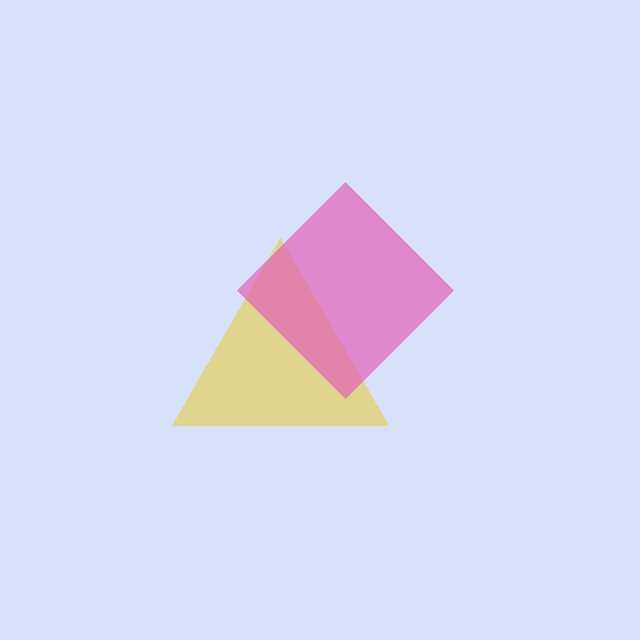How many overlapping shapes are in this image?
There are 2 overlapping shapes in the image.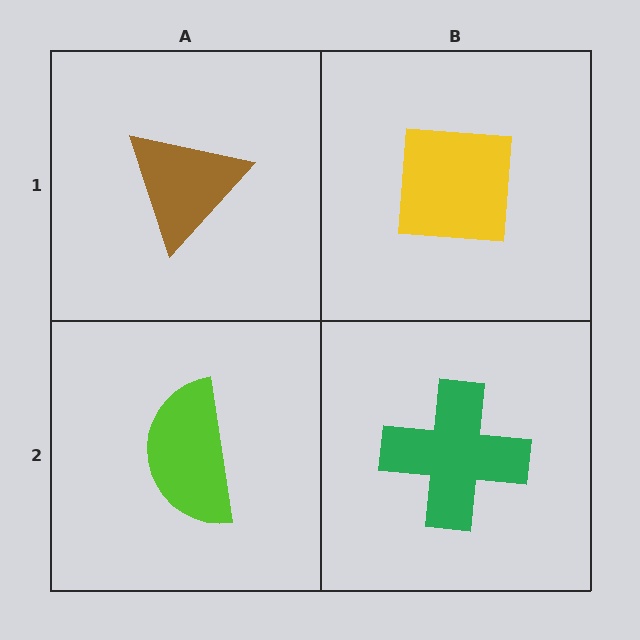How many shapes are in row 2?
2 shapes.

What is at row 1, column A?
A brown triangle.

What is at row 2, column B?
A green cross.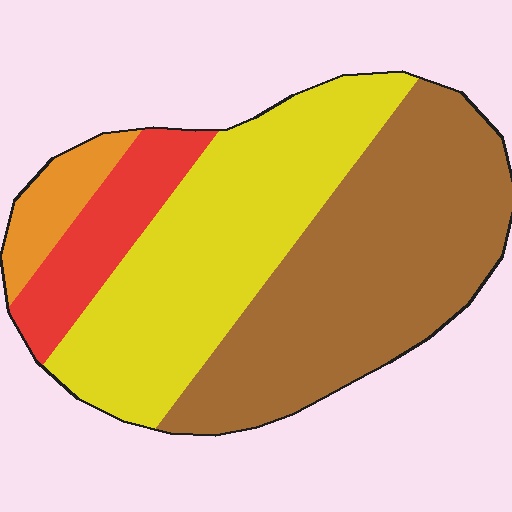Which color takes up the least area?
Orange, at roughly 5%.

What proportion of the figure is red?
Red takes up less than a quarter of the figure.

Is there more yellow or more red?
Yellow.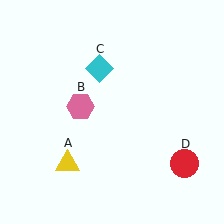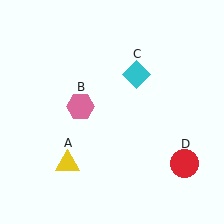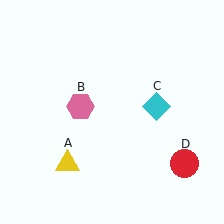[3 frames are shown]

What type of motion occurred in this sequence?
The cyan diamond (object C) rotated clockwise around the center of the scene.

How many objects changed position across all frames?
1 object changed position: cyan diamond (object C).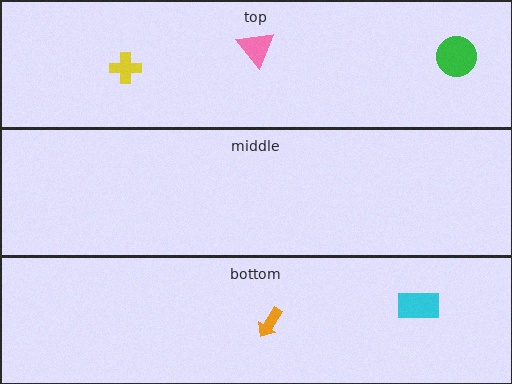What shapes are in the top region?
The pink triangle, the green circle, the yellow cross.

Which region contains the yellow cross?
The top region.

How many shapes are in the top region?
3.